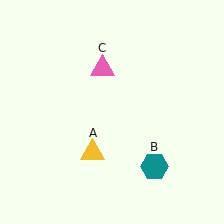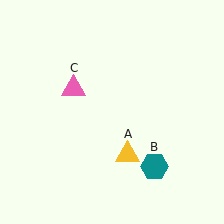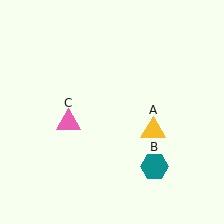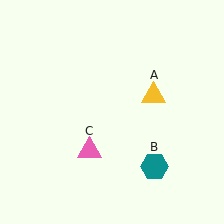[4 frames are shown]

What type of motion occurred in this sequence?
The yellow triangle (object A), pink triangle (object C) rotated counterclockwise around the center of the scene.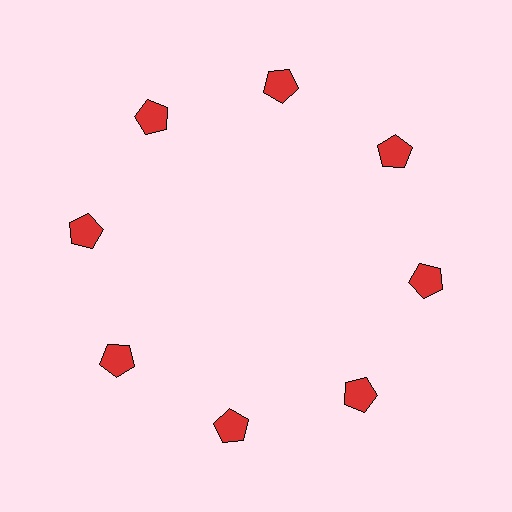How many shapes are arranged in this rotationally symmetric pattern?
There are 8 shapes, arranged in 8 groups of 1.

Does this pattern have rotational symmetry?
Yes, this pattern has 8-fold rotational symmetry. It looks the same after rotating 45 degrees around the center.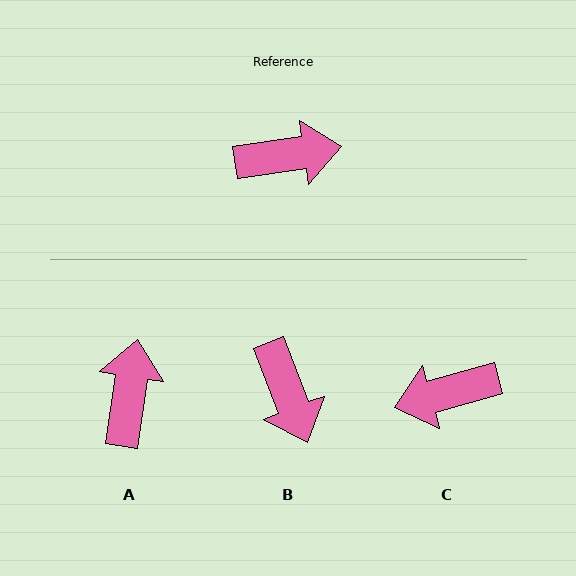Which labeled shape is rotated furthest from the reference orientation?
C, about 173 degrees away.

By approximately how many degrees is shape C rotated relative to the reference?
Approximately 173 degrees clockwise.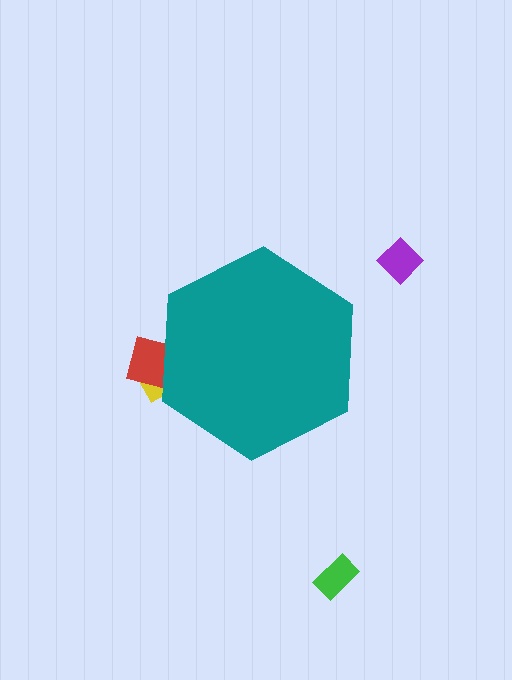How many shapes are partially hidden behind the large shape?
2 shapes are partially hidden.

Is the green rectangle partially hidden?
No, the green rectangle is fully visible.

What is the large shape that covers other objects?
A teal hexagon.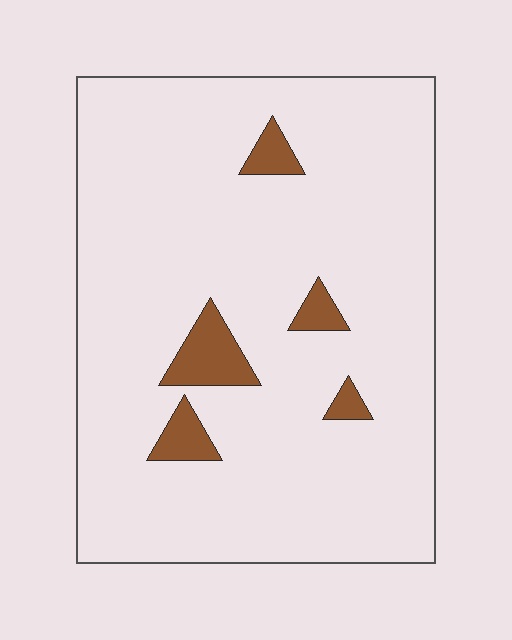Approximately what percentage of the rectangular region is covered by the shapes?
Approximately 5%.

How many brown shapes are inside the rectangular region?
5.